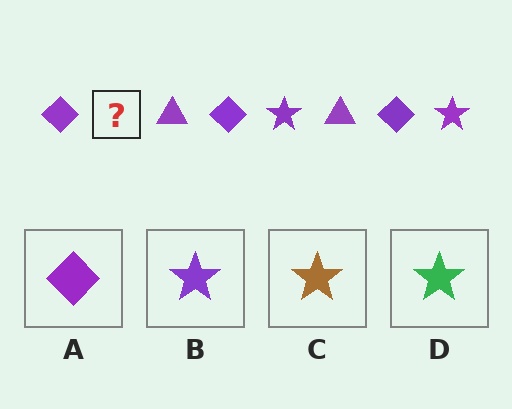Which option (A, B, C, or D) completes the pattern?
B.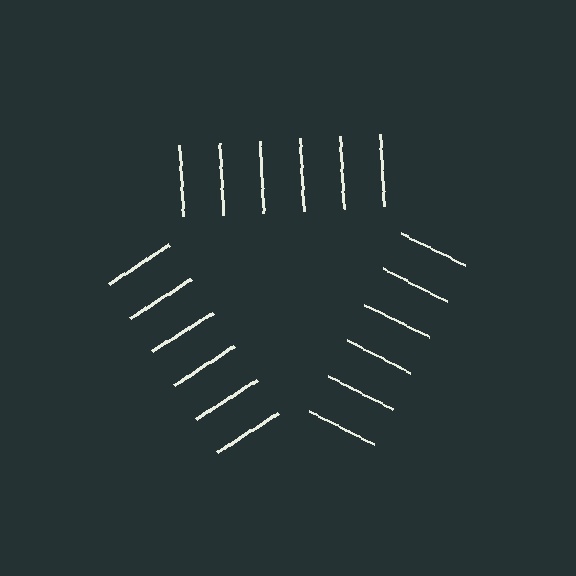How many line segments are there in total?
18 — 6 along each of the 3 edges.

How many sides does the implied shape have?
3 sides — the line-ends trace a triangle.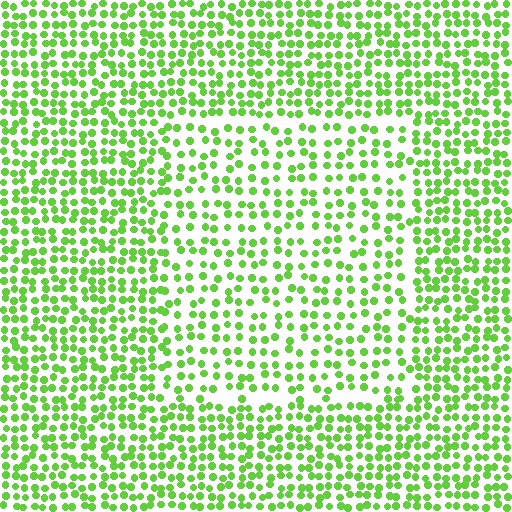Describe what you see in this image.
The image contains small lime elements arranged at two different densities. A rectangle-shaped region is visible where the elements are less densely packed than the surrounding area.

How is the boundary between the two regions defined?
The boundary is defined by a change in element density (approximately 1.6x ratio). All elements are the same color, size, and shape.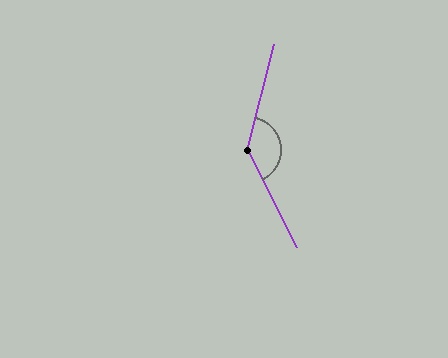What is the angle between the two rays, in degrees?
Approximately 139 degrees.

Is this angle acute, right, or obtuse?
It is obtuse.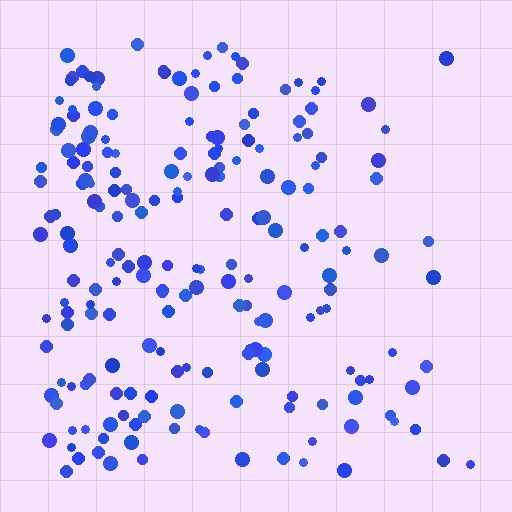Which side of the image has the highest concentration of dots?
The left.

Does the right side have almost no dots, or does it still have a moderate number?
Still a moderate number, just noticeably fewer than the left.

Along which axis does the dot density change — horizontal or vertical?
Horizontal.